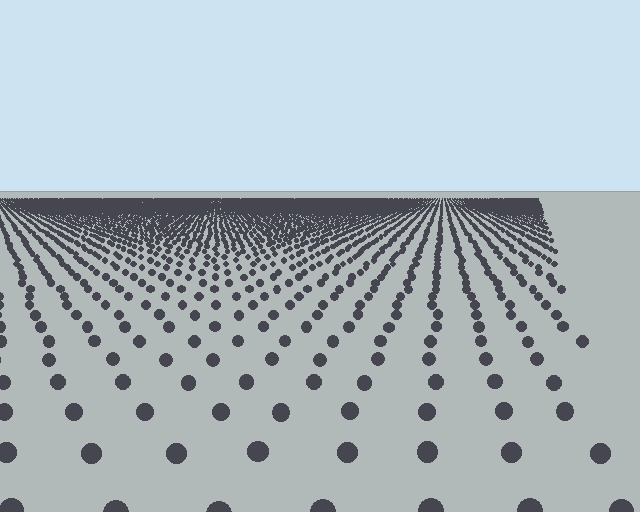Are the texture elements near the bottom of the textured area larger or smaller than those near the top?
Larger. Near the bottom, elements are closer to the viewer and appear at a bigger on-screen size.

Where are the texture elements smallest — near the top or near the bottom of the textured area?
Near the top.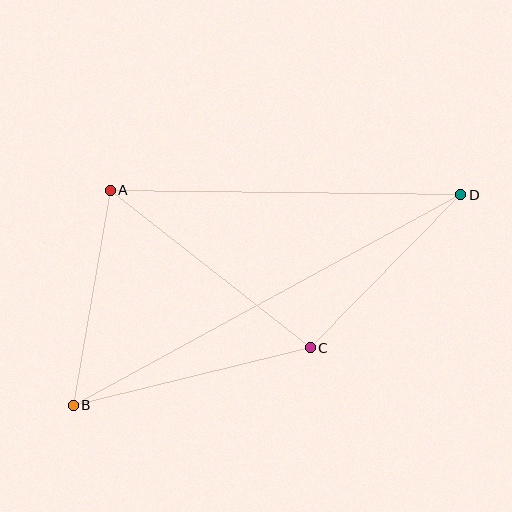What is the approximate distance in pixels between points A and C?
The distance between A and C is approximately 255 pixels.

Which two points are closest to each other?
Points C and D are closest to each other.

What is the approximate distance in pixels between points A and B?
The distance between A and B is approximately 218 pixels.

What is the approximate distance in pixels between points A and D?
The distance between A and D is approximately 351 pixels.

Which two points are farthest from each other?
Points B and D are farthest from each other.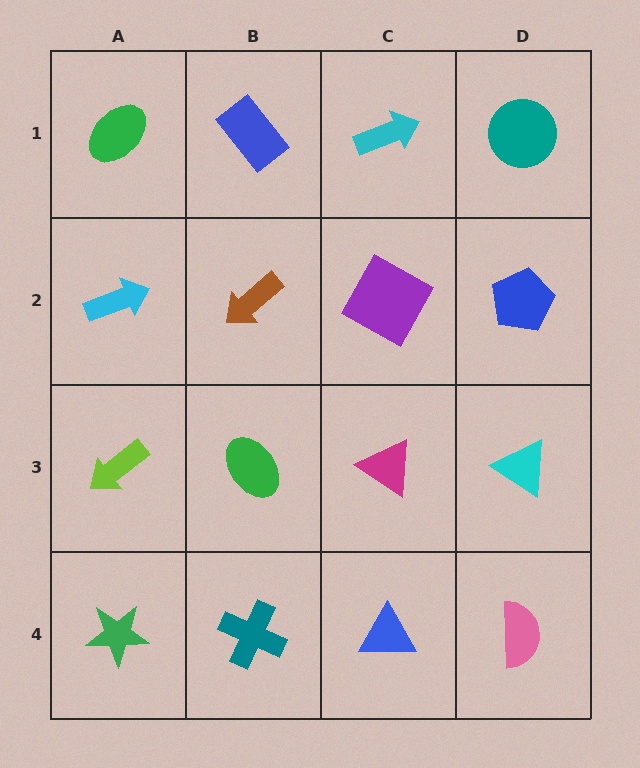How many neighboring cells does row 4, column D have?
2.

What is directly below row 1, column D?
A blue pentagon.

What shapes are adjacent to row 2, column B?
A blue rectangle (row 1, column B), a green ellipse (row 3, column B), a cyan arrow (row 2, column A), a purple square (row 2, column C).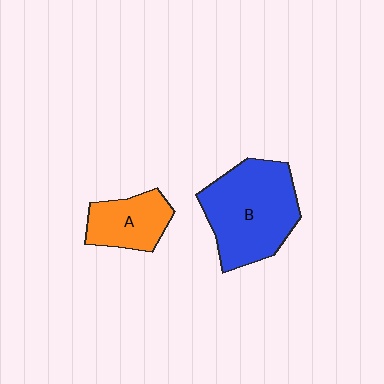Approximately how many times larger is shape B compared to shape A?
Approximately 2.0 times.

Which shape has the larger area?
Shape B (blue).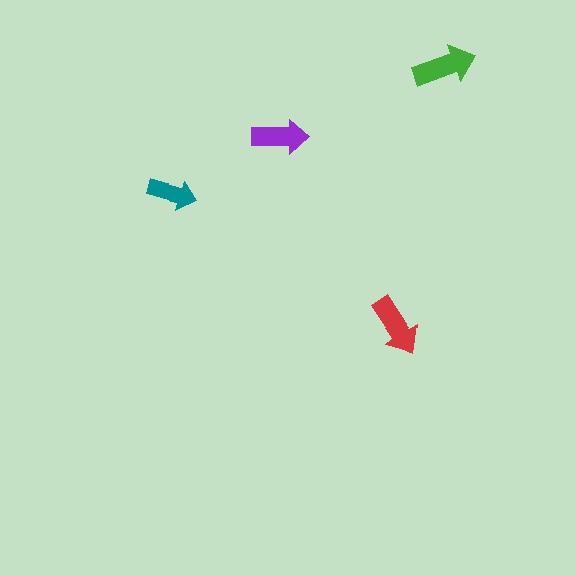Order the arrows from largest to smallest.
the green one, the red one, the purple one, the teal one.